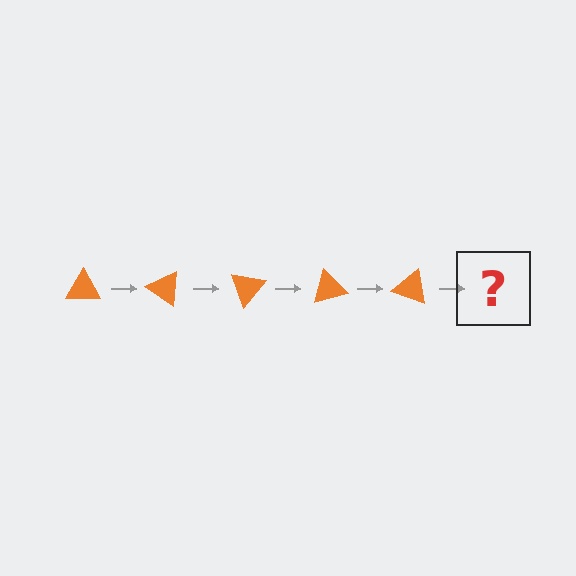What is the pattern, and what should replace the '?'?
The pattern is that the triangle rotates 35 degrees each step. The '?' should be an orange triangle rotated 175 degrees.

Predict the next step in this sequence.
The next step is an orange triangle rotated 175 degrees.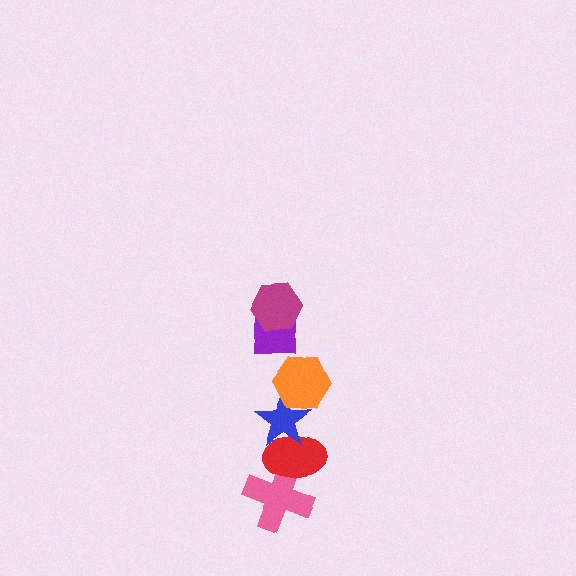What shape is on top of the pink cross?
The red ellipse is on top of the pink cross.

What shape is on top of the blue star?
The orange hexagon is on top of the blue star.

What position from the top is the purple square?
The purple square is 2nd from the top.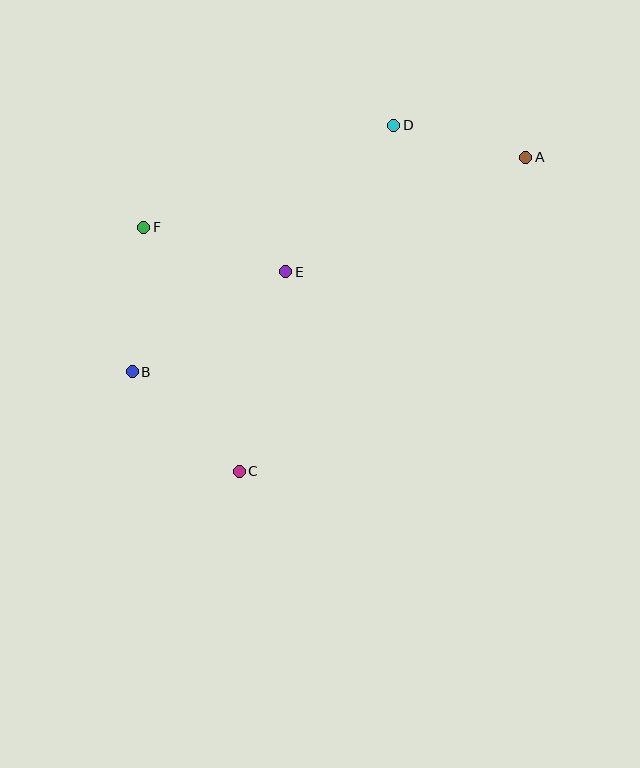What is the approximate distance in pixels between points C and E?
The distance between C and E is approximately 205 pixels.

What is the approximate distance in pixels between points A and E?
The distance between A and E is approximately 266 pixels.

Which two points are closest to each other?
Points A and D are closest to each other.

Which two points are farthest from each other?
Points A and B are farthest from each other.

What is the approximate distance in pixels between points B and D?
The distance between B and D is approximately 359 pixels.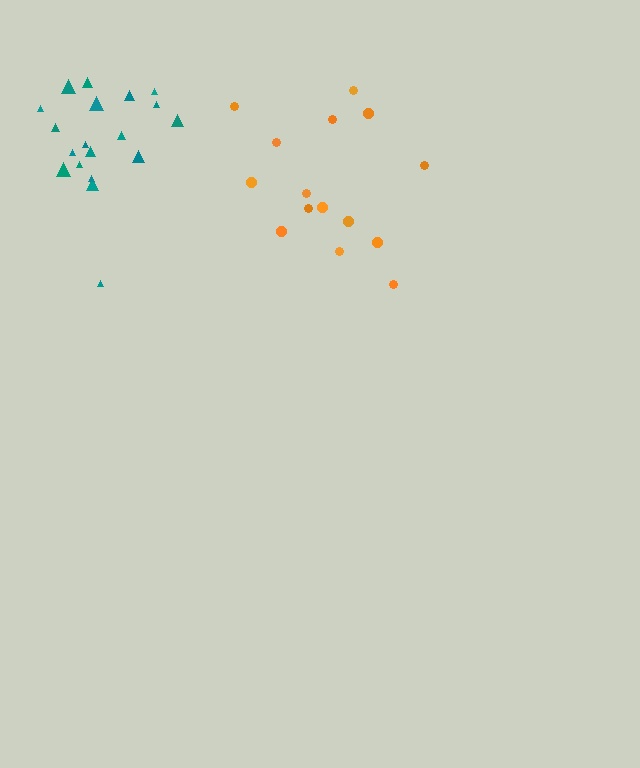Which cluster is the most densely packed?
Teal.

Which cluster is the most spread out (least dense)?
Orange.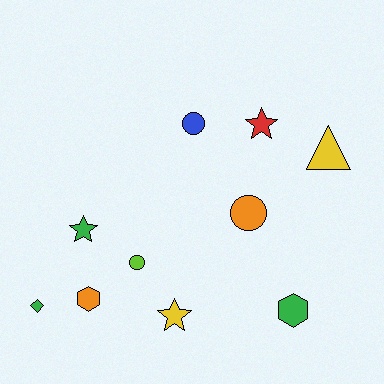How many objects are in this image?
There are 10 objects.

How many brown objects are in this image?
There are no brown objects.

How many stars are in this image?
There are 3 stars.